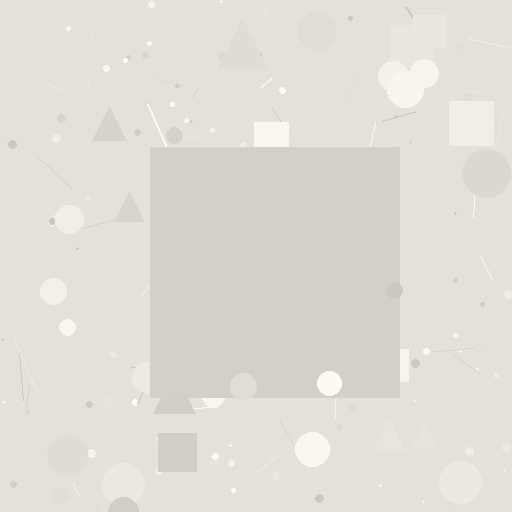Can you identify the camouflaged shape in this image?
The camouflaged shape is a square.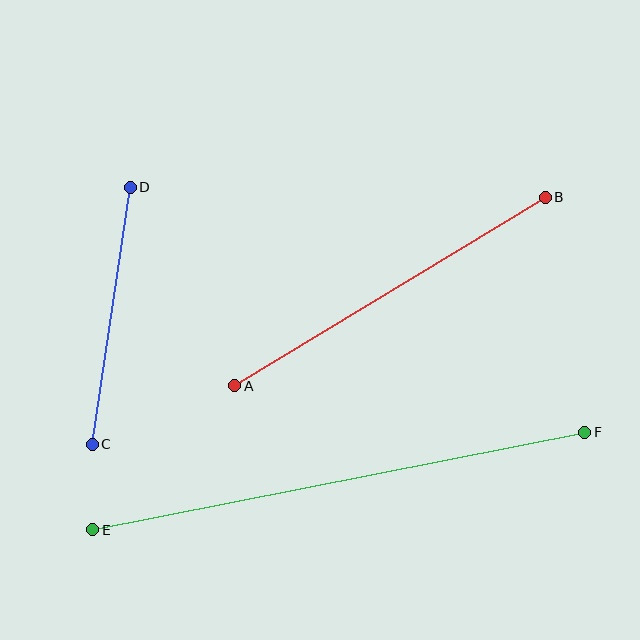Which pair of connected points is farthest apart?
Points E and F are farthest apart.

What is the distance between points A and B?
The distance is approximately 363 pixels.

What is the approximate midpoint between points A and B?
The midpoint is at approximately (390, 291) pixels.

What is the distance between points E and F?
The distance is approximately 502 pixels.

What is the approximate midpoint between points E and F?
The midpoint is at approximately (339, 481) pixels.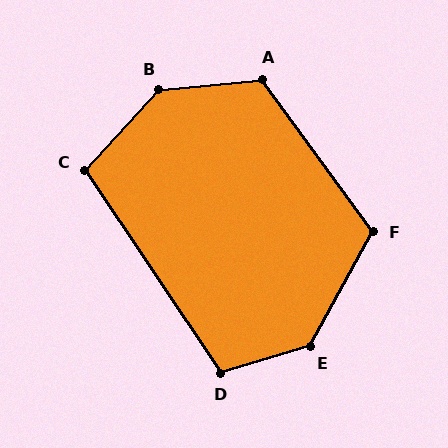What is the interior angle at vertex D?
Approximately 107 degrees (obtuse).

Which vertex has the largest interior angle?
B, at approximately 138 degrees.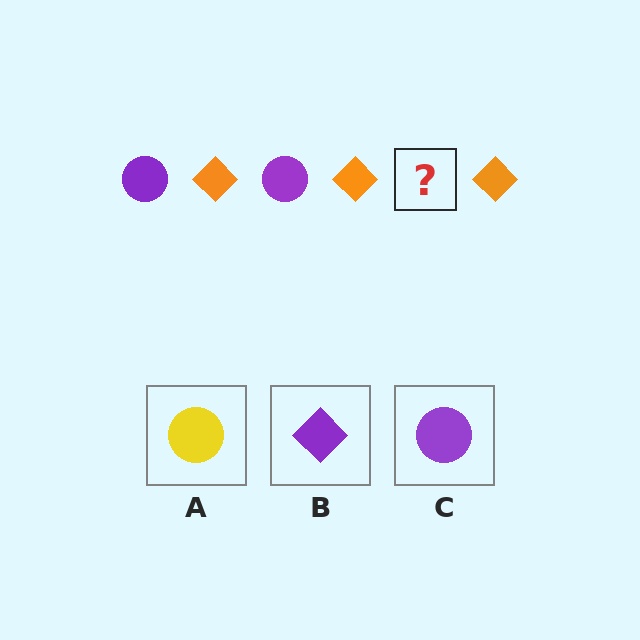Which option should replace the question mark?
Option C.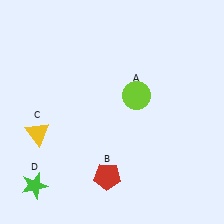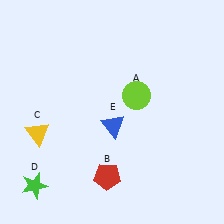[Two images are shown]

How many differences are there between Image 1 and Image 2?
There is 1 difference between the two images.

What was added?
A blue triangle (E) was added in Image 2.